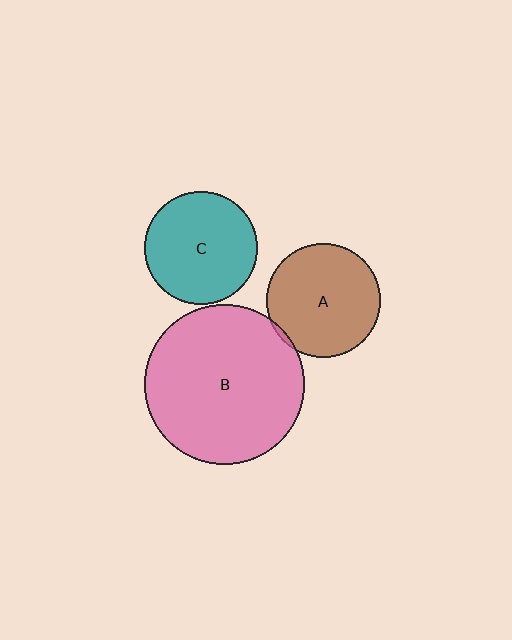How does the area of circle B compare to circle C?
Approximately 2.0 times.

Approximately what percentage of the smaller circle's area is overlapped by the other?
Approximately 5%.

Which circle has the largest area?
Circle B (pink).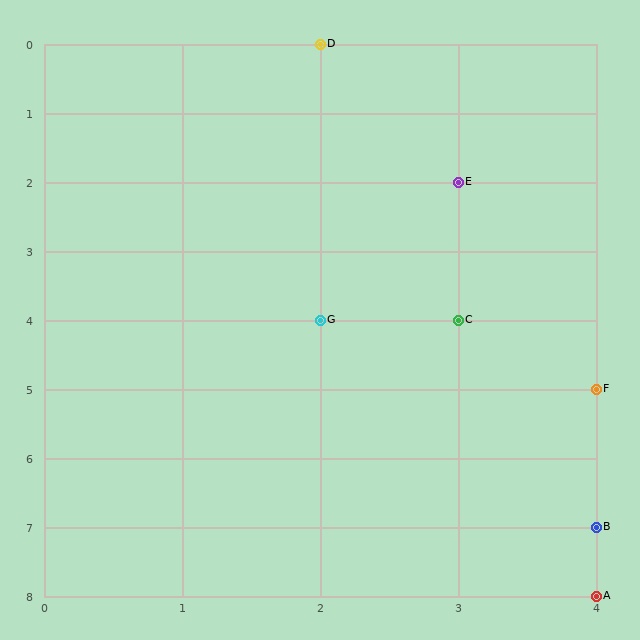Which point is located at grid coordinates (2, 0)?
Point D is at (2, 0).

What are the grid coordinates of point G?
Point G is at grid coordinates (2, 4).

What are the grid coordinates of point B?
Point B is at grid coordinates (4, 7).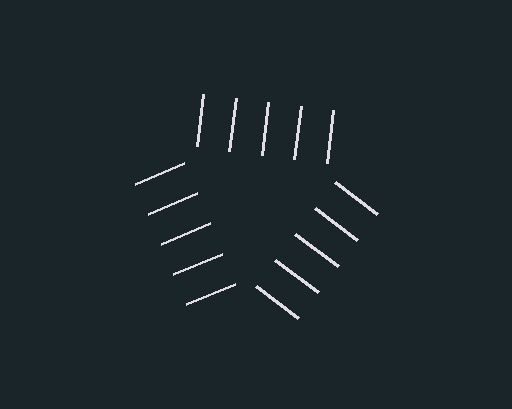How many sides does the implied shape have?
3 sides — the line-ends trace a triangle.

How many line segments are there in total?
15 — 5 along each of the 3 edges.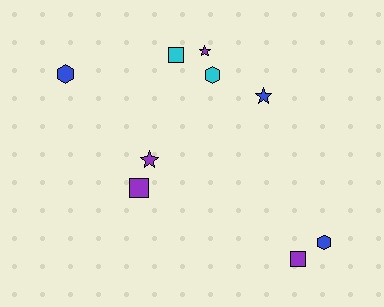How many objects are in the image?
There are 9 objects.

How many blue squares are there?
There are no blue squares.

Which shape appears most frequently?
Hexagon, with 3 objects.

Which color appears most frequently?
Purple, with 4 objects.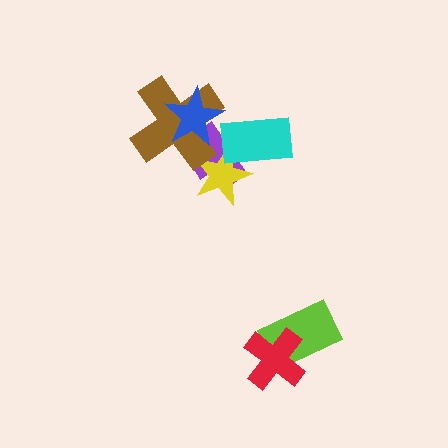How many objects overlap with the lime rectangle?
1 object overlaps with the lime rectangle.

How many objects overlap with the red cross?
1 object overlaps with the red cross.